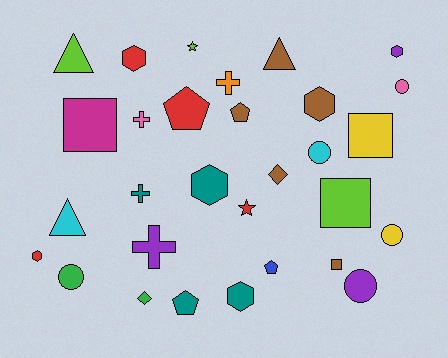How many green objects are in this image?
There are 2 green objects.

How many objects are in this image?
There are 30 objects.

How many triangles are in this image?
There are 3 triangles.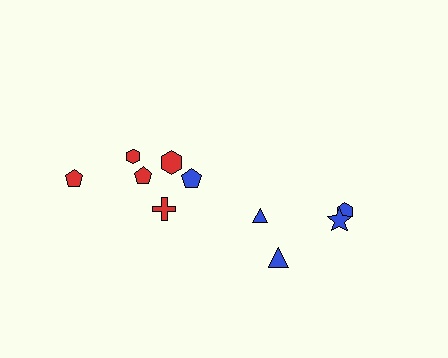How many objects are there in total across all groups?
There are 10 objects.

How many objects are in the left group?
There are 6 objects.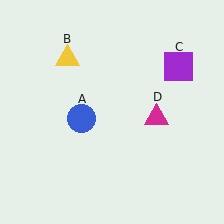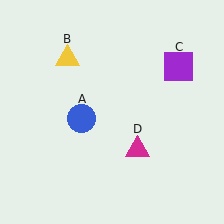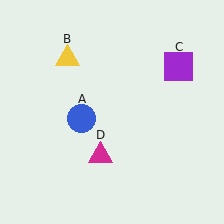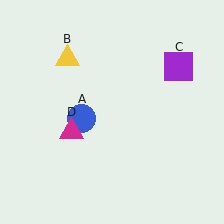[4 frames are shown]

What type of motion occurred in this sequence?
The magenta triangle (object D) rotated clockwise around the center of the scene.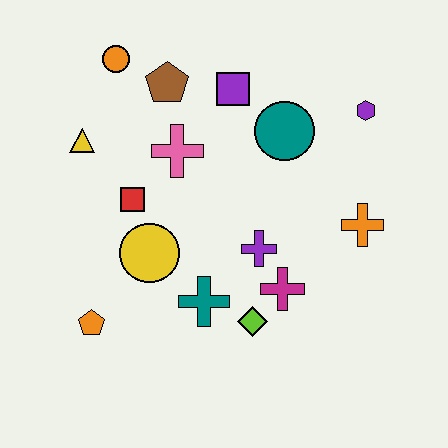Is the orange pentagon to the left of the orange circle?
Yes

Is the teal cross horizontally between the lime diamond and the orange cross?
No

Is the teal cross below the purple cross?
Yes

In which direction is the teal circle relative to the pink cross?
The teal circle is to the right of the pink cross.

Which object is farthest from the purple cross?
The orange circle is farthest from the purple cross.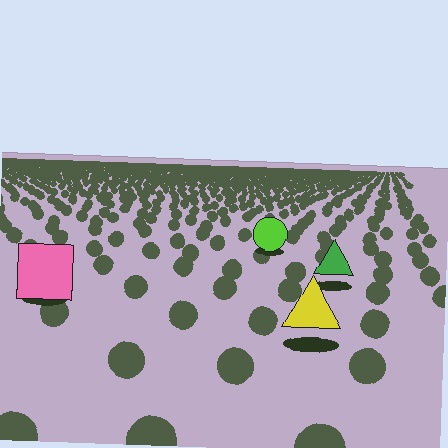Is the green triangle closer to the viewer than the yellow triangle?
No. The yellow triangle is closer — you can tell from the texture gradient: the ground texture is coarser near it.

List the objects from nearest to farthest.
From nearest to farthest: the yellow triangle, the pink square, the green triangle, the lime circle.